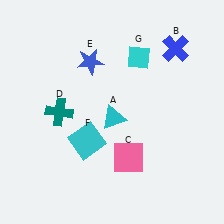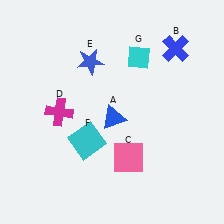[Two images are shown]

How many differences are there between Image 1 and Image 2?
There are 2 differences between the two images.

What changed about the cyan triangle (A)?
In Image 1, A is cyan. In Image 2, it changed to blue.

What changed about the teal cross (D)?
In Image 1, D is teal. In Image 2, it changed to magenta.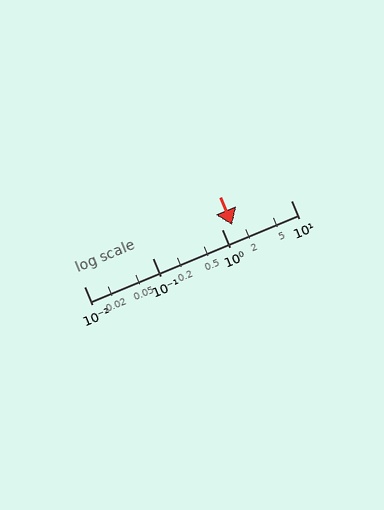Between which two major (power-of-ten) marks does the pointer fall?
The pointer is between 1 and 10.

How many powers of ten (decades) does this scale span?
The scale spans 3 decades, from 0.01 to 10.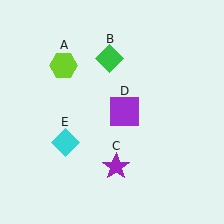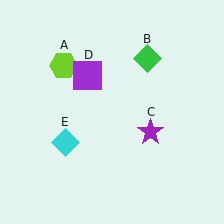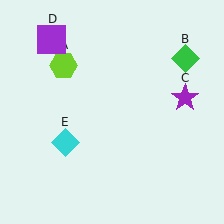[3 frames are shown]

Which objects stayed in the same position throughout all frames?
Lime hexagon (object A) and cyan diamond (object E) remained stationary.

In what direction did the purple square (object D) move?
The purple square (object D) moved up and to the left.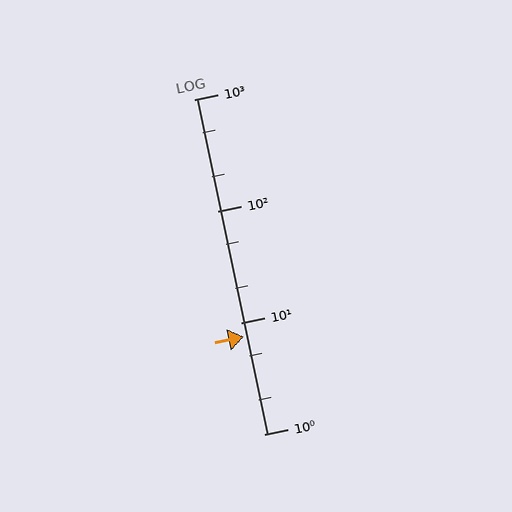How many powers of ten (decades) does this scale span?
The scale spans 3 decades, from 1 to 1000.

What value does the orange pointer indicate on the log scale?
The pointer indicates approximately 7.4.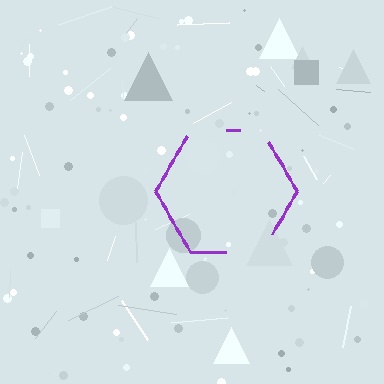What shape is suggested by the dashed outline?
The dashed outline suggests a hexagon.